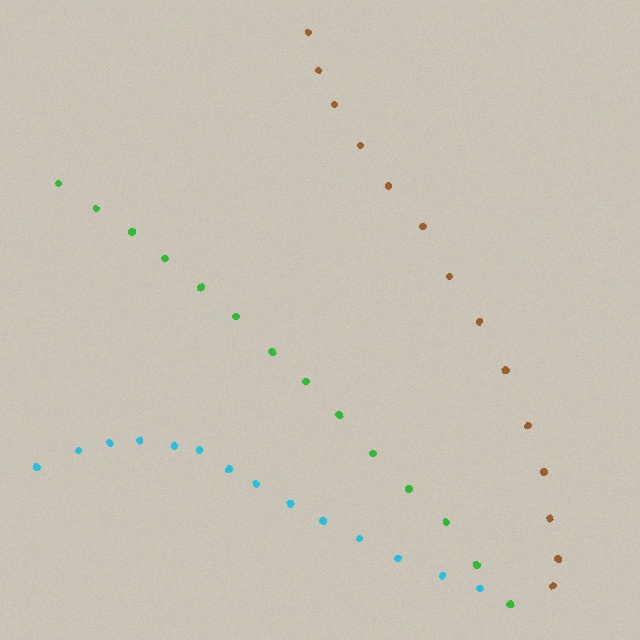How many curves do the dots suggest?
There are 3 distinct paths.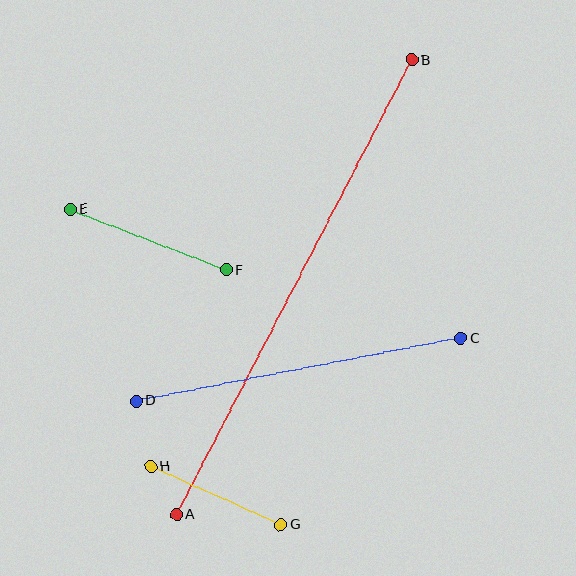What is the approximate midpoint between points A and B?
The midpoint is at approximately (294, 287) pixels.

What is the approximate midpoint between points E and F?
The midpoint is at approximately (148, 240) pixels.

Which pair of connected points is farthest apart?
Points A and B are farthest apart.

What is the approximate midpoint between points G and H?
The midpoint is at approximately (216, 495) pixels.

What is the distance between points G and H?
The distance is approximately 143 pixels.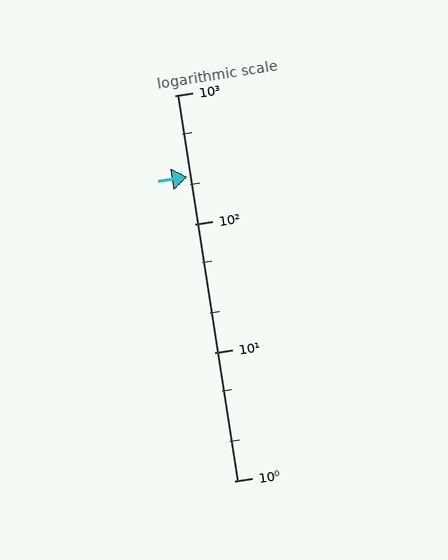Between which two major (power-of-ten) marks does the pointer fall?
The pointer is between 100 and 1000.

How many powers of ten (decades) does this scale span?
The scale spans 3 decades, from 1 to 1000.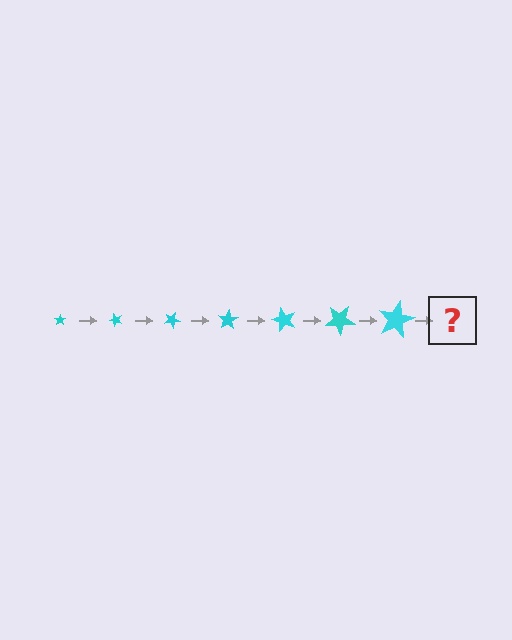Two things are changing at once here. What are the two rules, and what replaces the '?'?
The two rules are that the star grows larger each step and it rotates 50 degrees each step. The '?' should be a star, larger than the previous one and rotated 350 degrees from the start.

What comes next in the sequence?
The next element should be a star, larger than the previous one and rotated 350 degrees from the start.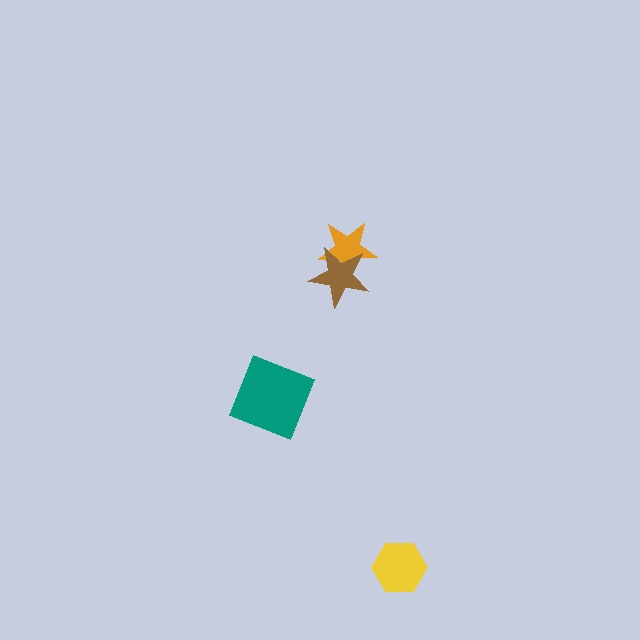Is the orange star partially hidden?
Yes, it is partially covered by another shape.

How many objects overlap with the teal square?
0 objects overlap with the teal square.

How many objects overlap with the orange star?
1 object overlaps with the orange star.